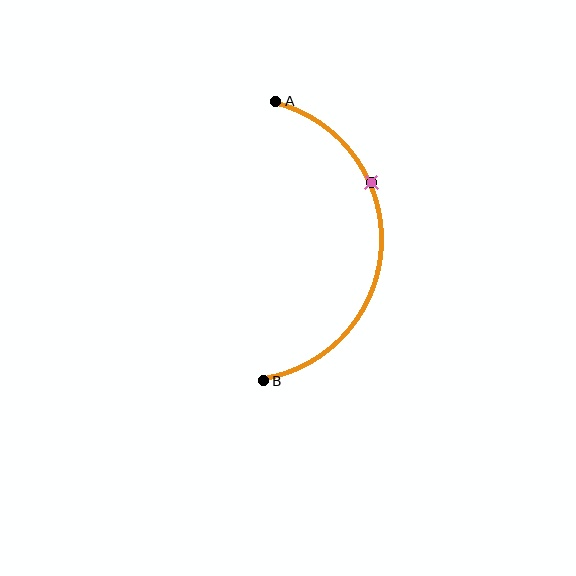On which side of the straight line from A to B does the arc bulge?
The arc bulges to the right of the straight line connecting A and B.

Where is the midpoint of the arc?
The arc midpoint is the point on the curve farthest from the straight line joining A and B. It sits to the right of that line.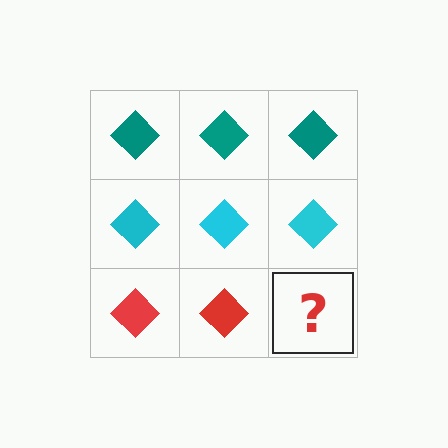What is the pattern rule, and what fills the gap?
The rule is that each row has a consistent color. The gap should be filled with a red diamond.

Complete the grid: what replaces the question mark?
The question mark should be replaced with a red diamond.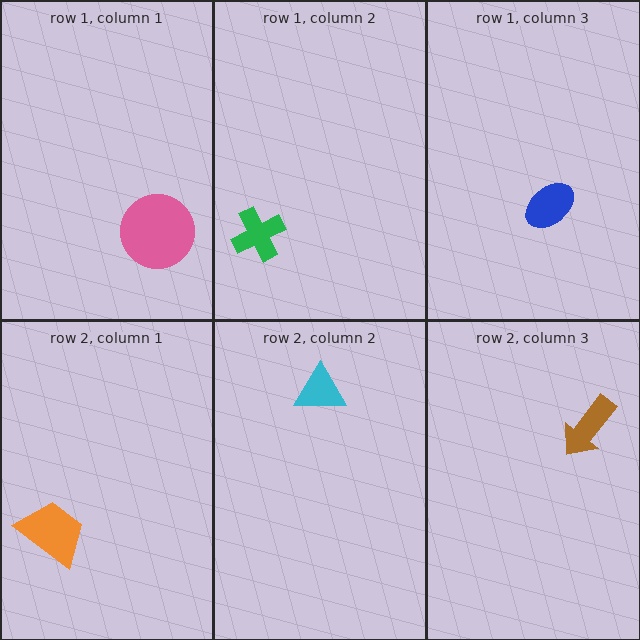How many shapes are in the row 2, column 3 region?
1.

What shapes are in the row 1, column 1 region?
The pink circle.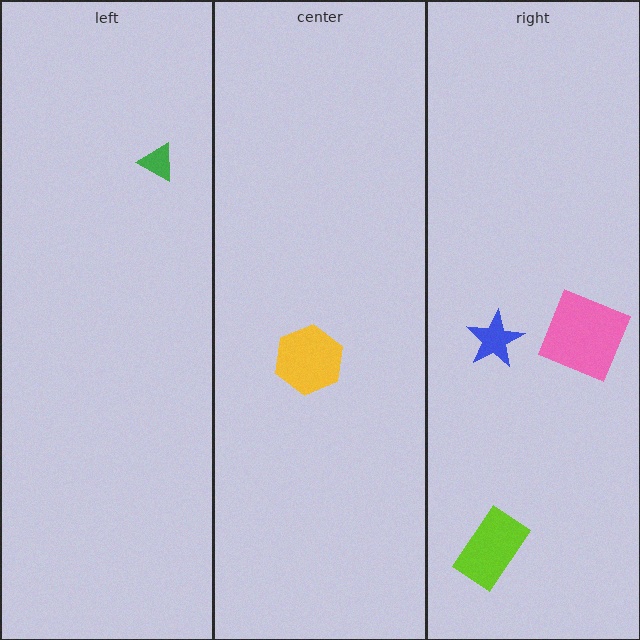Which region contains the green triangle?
The left region.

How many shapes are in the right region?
3.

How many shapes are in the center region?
1.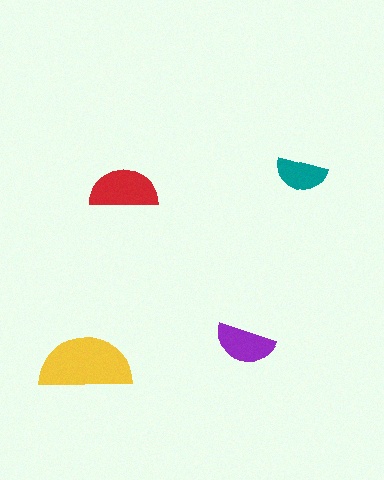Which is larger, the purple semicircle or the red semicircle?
The red one.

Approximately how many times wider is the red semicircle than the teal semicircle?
About 1.5 times wider.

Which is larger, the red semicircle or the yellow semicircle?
The yellow one.